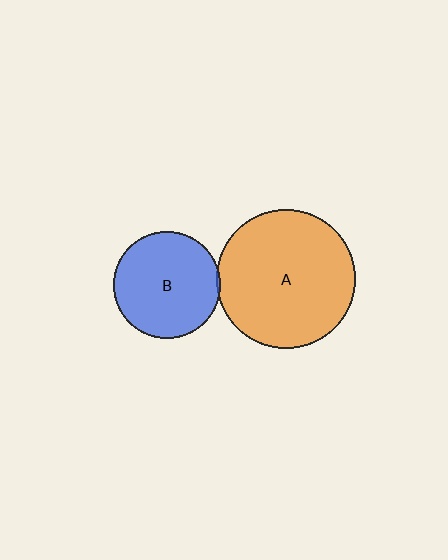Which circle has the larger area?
Circle A (orange).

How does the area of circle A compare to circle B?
Approximately 1.7 times.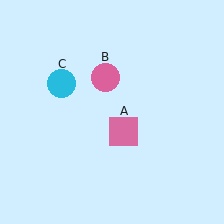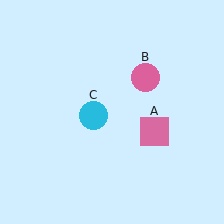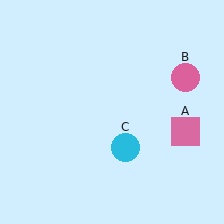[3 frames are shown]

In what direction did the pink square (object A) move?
The pink square (object A) moved right.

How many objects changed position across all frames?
3 objects changed position: pink square (object A), pink circle (object B), cyan circle (object C).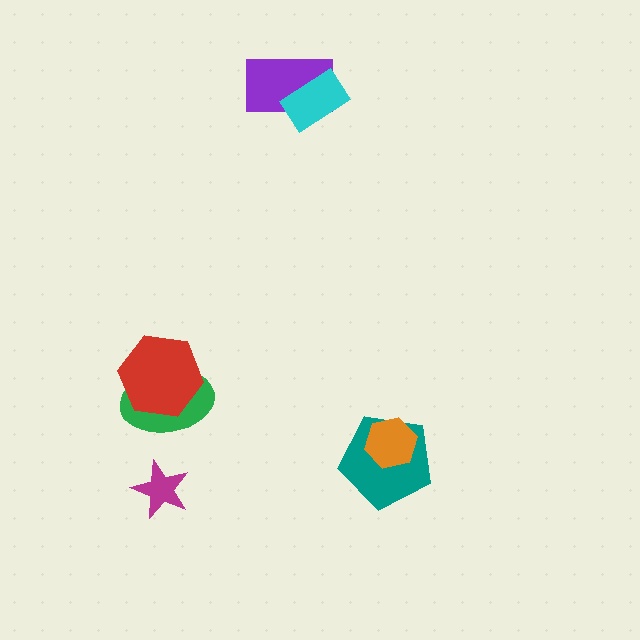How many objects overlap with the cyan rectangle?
1 object overlaps with the cyan rectangle.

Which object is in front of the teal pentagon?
The orange hexagon is in front of the teal pentagon.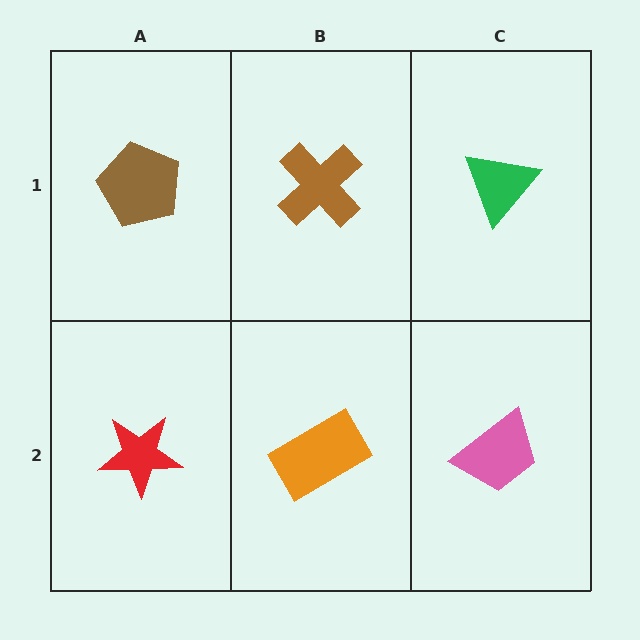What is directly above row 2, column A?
A brown pentagon.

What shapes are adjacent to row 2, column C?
A green triangle (row 1, column C), an orange rectangle (row 2, column B).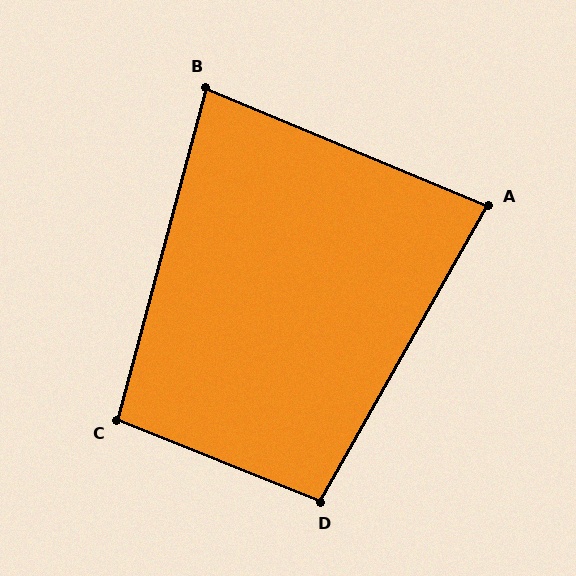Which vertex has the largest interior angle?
D, at approximately 98 degrees.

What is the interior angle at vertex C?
Approximately 97 degrees (obtuse).